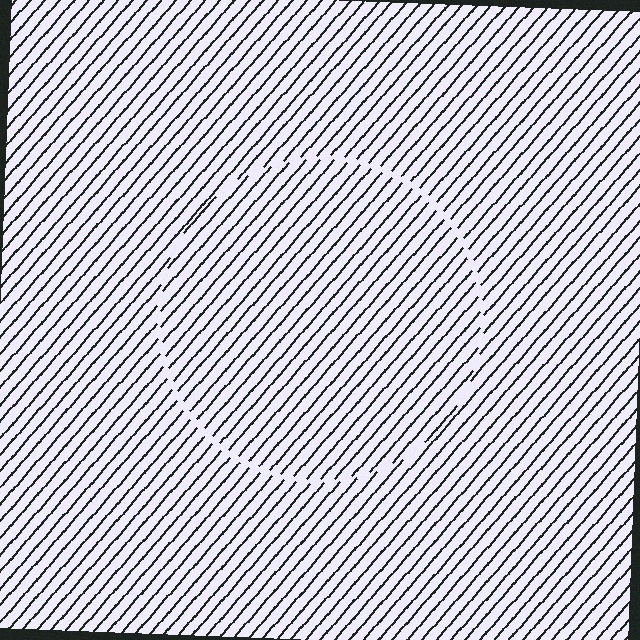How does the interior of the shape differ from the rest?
The interior of the shape contains the same grating, shifted by half a period — the contour is defined by the phase discontinuity where line-ends from the inner and outer gratings abut.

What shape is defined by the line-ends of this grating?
An illusory circle. The interior of the shape contains the same grating, shifted by half a period — the contour is defined by the phase discontinuity where line-ends from the inner and outer gratings abut.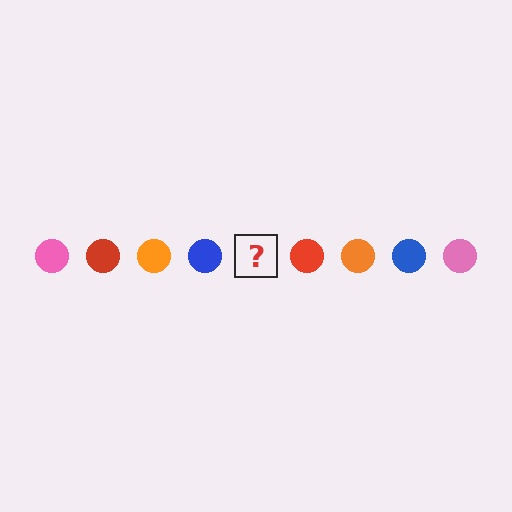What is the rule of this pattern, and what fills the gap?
The rule is that the pattern cycles through pink, red, orange, blue circles. The gap should be filled with a pink circle.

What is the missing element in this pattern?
The missing element is a pink circle.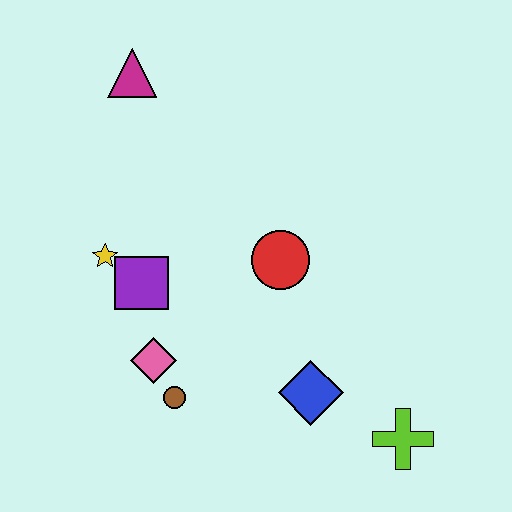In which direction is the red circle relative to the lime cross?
The red circle is above the lime cross.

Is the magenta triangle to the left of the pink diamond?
Yes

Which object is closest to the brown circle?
The pink diamond is closest to the brown circle.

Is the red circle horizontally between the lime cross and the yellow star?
Yes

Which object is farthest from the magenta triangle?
The lime cross is farthest from the magenta triangle.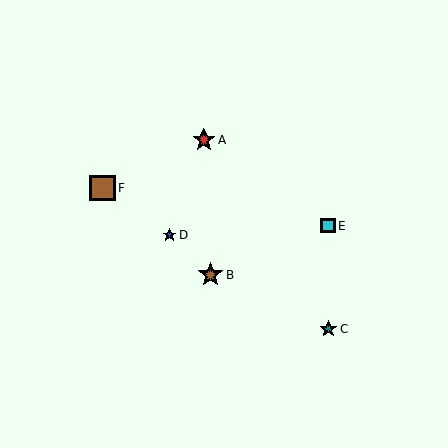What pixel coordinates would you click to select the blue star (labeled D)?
Click at (170, 235) to select the blue star D.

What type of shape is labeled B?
Shape B is a brown star.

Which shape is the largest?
The brown square (labeled F) is the largest.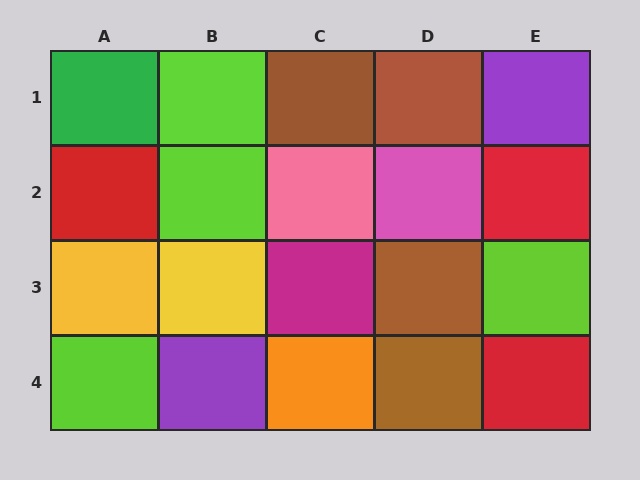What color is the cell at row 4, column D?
Brown.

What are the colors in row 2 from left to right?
Red, lime, pink, pink, red.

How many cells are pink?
2 cells are pink.